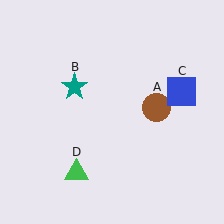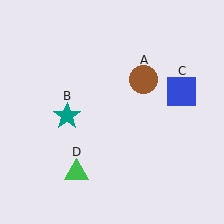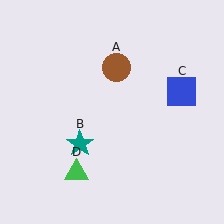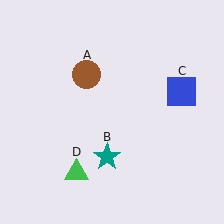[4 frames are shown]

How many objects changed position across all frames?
2 objects changed position: brown circle (object A), teal star (object B).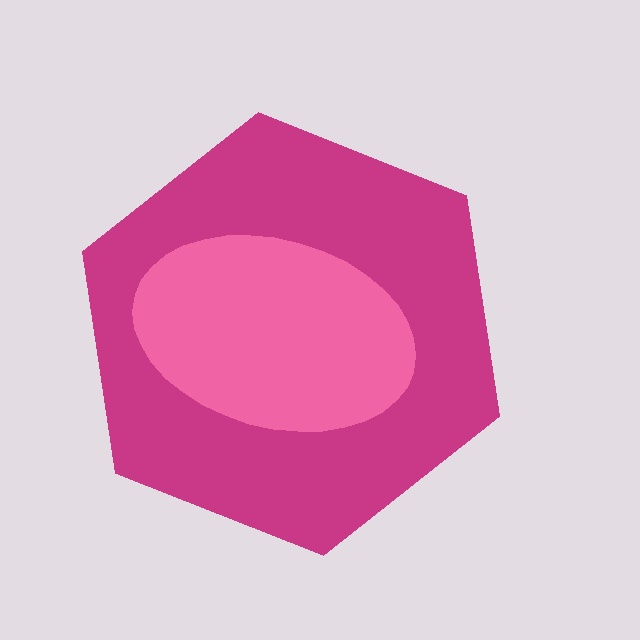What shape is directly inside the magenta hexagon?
The pink ellipse.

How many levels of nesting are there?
2.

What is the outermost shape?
The magenta hexagon.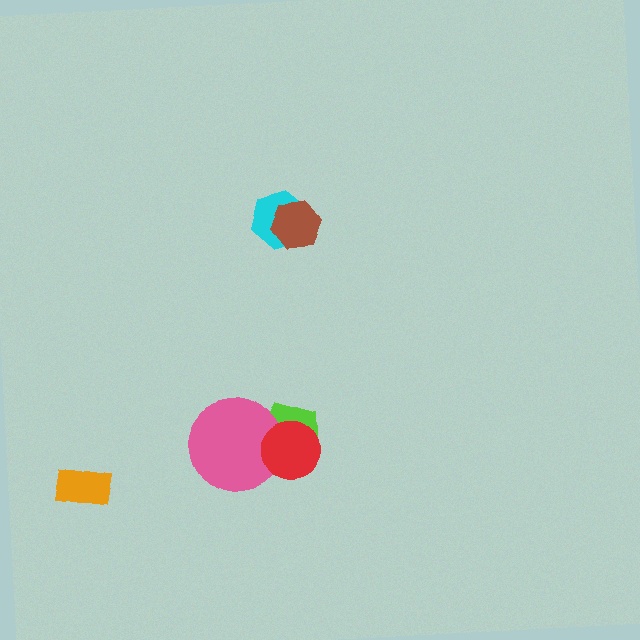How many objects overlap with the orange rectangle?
0 objects overlap with the orange rectangle.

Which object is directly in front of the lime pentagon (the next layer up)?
The pink circle is directly in front of the lime pentagon.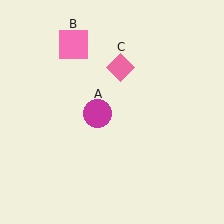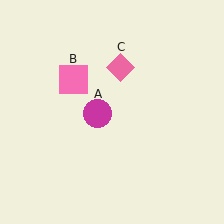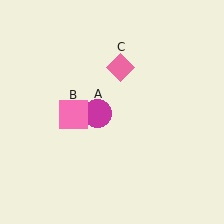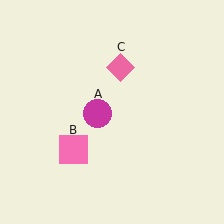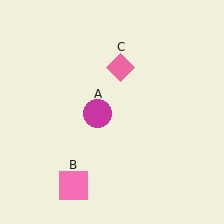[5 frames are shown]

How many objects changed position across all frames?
1 object changed position: pink square (object B).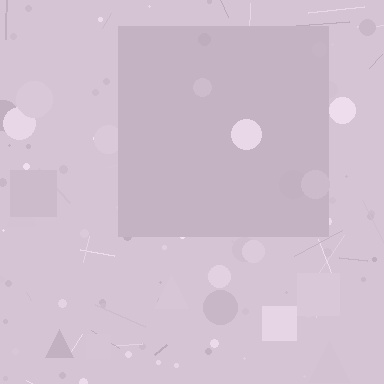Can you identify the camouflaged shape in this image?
The camouflaged shape is a square.